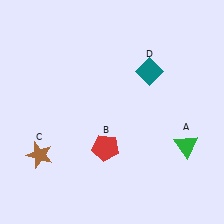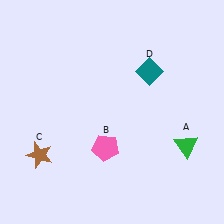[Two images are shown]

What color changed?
The pentagon (B) changed from red in Image 1 to pink in Image 2.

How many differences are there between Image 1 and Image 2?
There is 1 difference between the two images.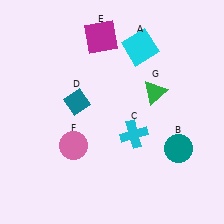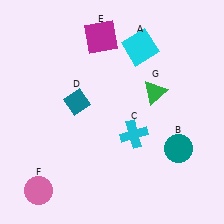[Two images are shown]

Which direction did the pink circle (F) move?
The pink circle (F) moved down.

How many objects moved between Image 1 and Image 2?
1 object moved between the two images.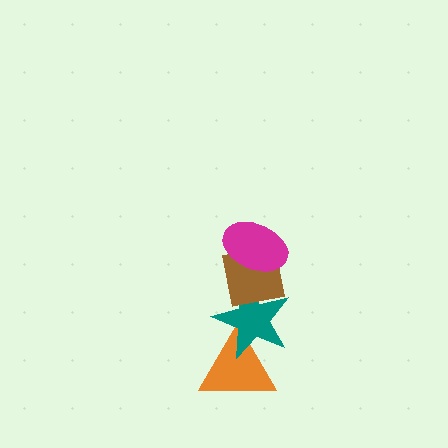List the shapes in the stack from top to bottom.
From top to bottom: the magenta ellipse, the brown square, the teal star, the orange triangle.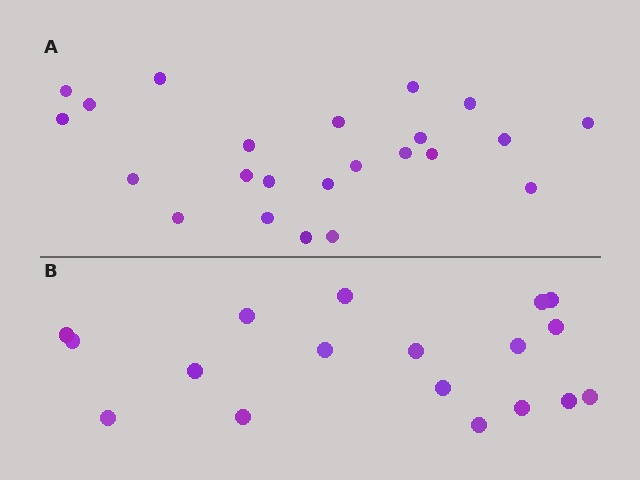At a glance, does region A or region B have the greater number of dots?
Region A (the top region) has more dots.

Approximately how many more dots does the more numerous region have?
Region A has about 5 more dots than region B.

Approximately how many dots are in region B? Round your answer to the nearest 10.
About 20 dots. (The exact count is 18, which rounds to 20.)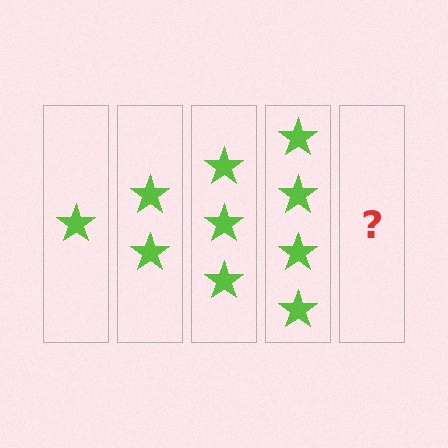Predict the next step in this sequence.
The next step is 5 stars.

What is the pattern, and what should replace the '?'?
The pattern is that each step adds one more star. The '?' should be 5 stars.